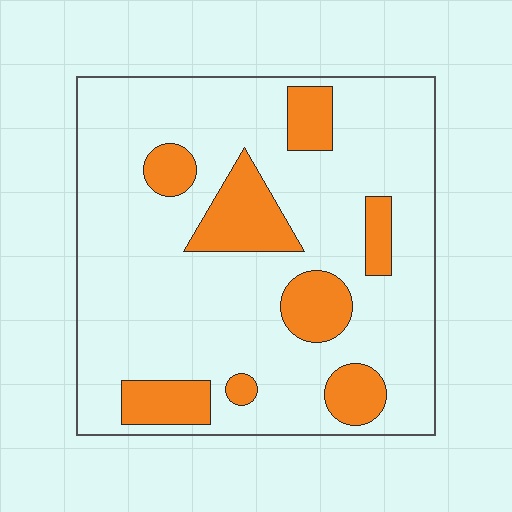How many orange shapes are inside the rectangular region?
8.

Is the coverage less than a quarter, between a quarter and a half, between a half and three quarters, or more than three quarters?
Less than a quarter.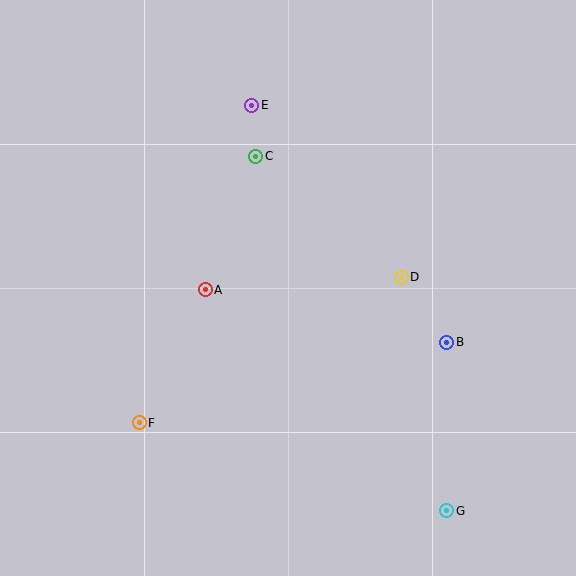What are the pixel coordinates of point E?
Point E is at (252, 105).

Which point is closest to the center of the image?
Point A at (205, 290) is closest to the center.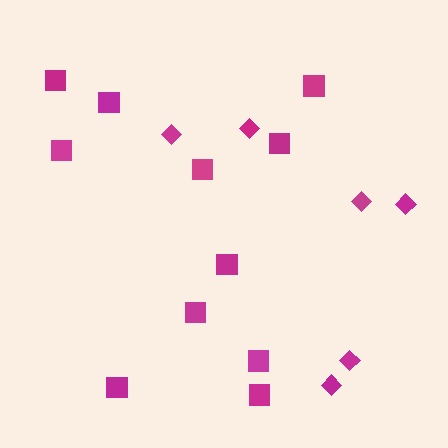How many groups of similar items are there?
There are 2 groups: one group of diamonds (6) and one group of squares (11).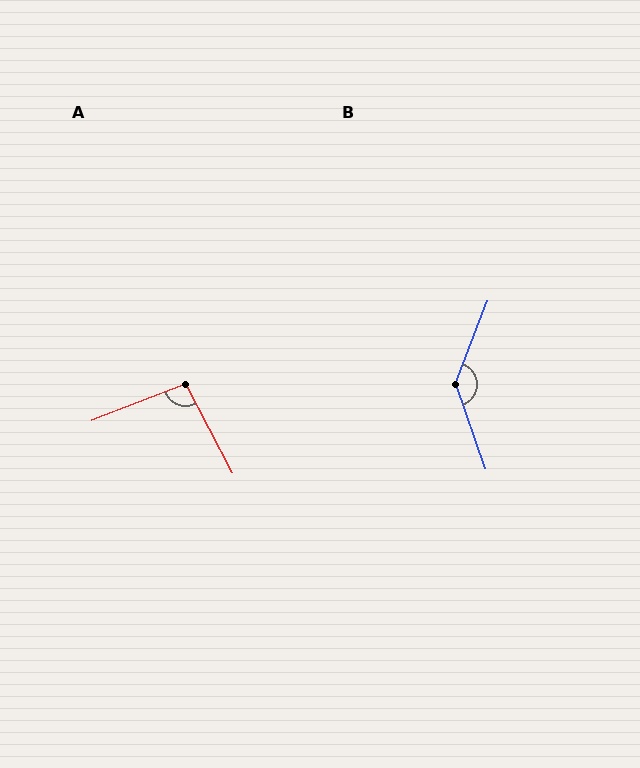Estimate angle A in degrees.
Approximately 96 degrees.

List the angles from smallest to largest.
A (96°), B (140°).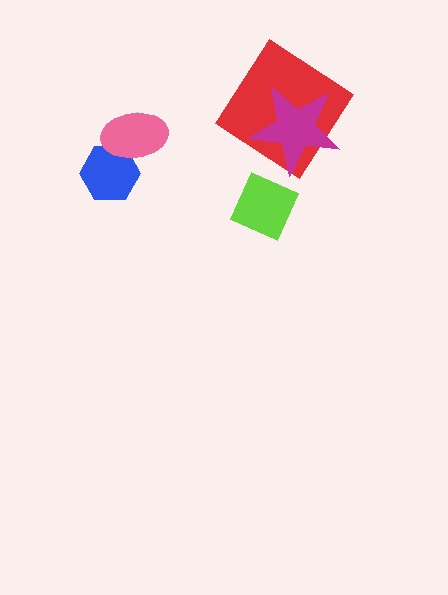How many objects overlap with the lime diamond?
0 objects overlap with the lime diamond.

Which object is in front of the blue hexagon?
The pink ellipse is in front of the blue hexagon.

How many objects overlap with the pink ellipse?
1 object overlaps with the pink ellipse.